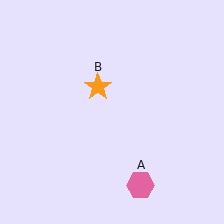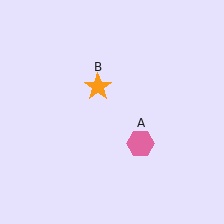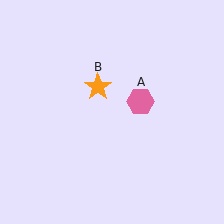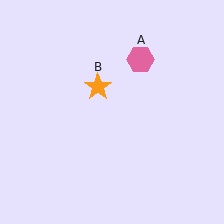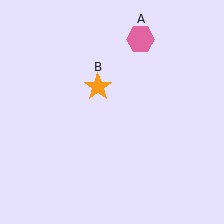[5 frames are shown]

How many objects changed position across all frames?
1 object changed position: pink hexagon (object A).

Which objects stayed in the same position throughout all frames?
Orange star (object B) remained stationary.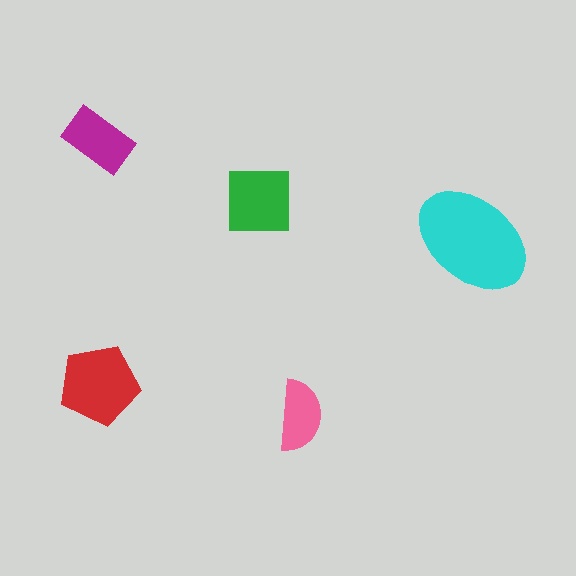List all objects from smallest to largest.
The pink semicircle, the magenta rectangle, the green square, the red pentagon, the cyan ellipse.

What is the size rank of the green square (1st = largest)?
3rd.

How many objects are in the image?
There are 5 objects in the image.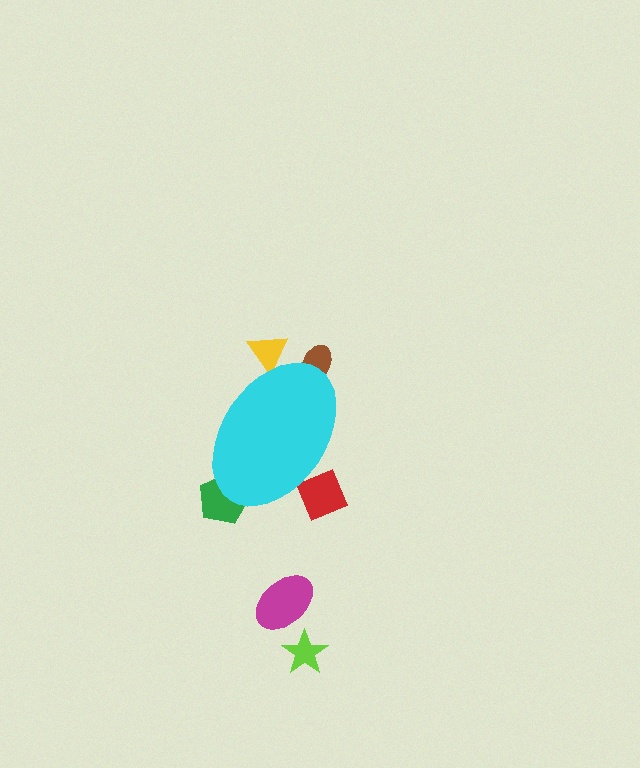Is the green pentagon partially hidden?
Yes, the green pentagon is partially hidden behind the cyan ellipse.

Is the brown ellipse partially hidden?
Yes, the brown ellipse is partially hidden behind the cyan ellipse.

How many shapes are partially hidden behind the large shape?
4 shapes are partially hidden.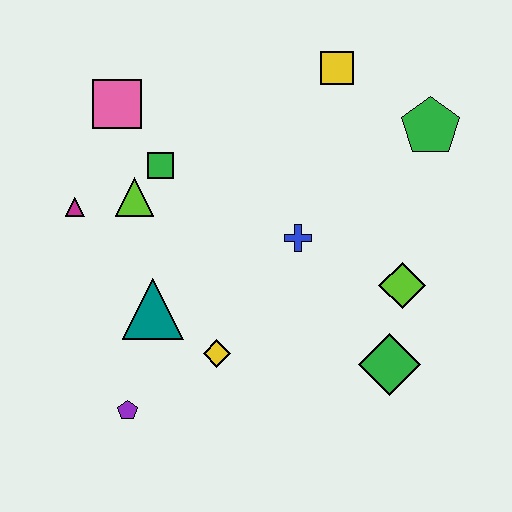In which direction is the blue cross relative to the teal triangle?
The blue cross is to the right of the teal triangle.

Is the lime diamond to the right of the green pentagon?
No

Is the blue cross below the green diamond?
No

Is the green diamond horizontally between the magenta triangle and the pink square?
No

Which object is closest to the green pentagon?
The yellow square is closest to the green pentagon.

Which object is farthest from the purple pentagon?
The green pentagon is farthest from the purple pentagon.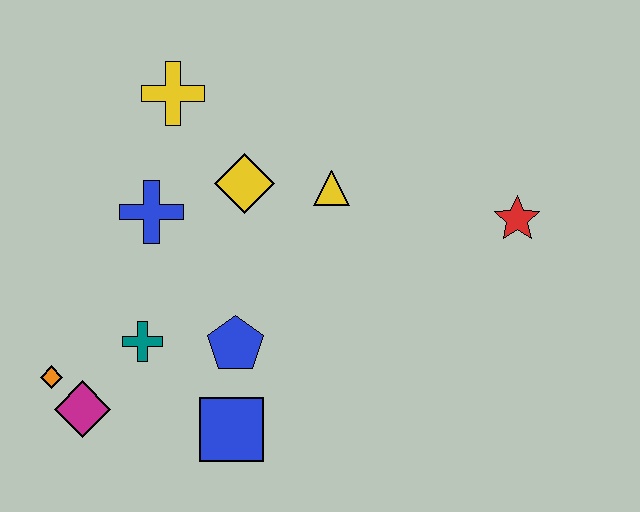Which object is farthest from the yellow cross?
The red star is farthest from the yellow cross.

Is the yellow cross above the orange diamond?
Yes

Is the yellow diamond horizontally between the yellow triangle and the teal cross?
Yes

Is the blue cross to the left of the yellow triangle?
Yes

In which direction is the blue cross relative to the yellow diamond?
The blue cross is to the left of the yellow diamond.